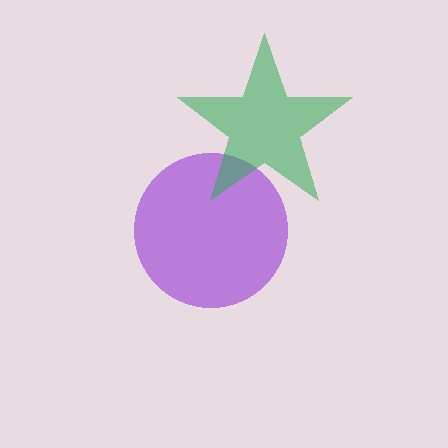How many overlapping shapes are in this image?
There are 2 overlapping shapes in the image.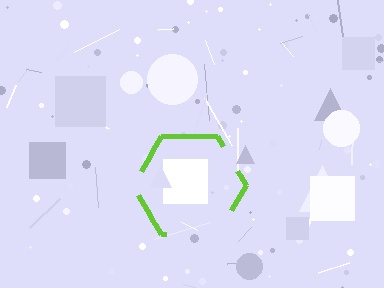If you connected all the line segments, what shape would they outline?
They would outline a hexagon.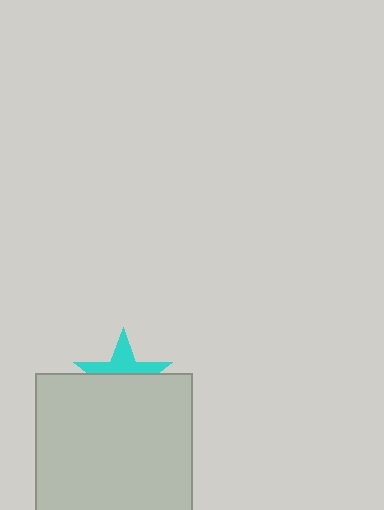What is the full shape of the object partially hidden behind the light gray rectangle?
The partially hidden object is a cyan star.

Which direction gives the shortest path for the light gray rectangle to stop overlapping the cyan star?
Moving down gives the shortest separation.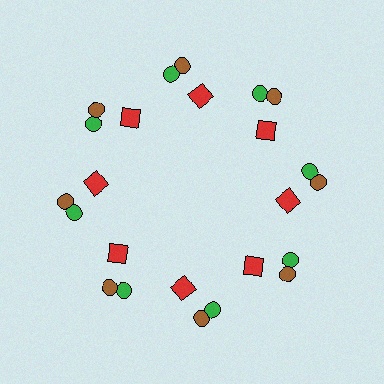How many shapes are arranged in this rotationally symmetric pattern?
There are 24 shapes, arranged in 8 groups of 3.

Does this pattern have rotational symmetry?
Yes, this pattern has 8-fold rotational symmetry. It looks the same after rotating 45 degrees around the center.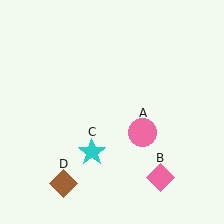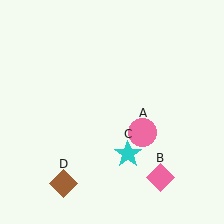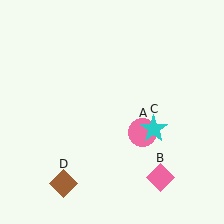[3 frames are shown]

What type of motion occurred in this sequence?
The cyan star (object C) rotated counterclockwise around the center of the scene.